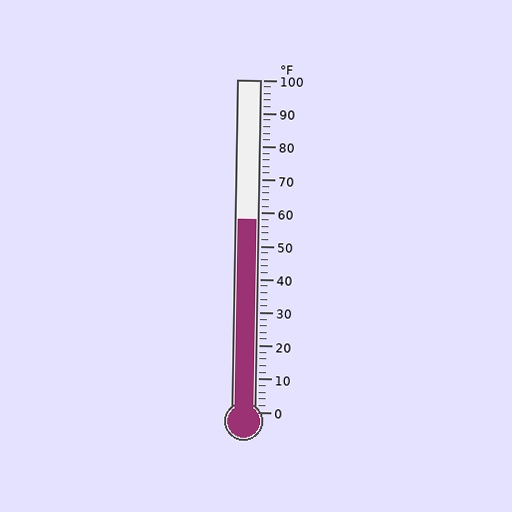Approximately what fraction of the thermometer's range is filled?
The thermometer is filled to approximately 60% of its range.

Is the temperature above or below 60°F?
The temperature is below 60°F.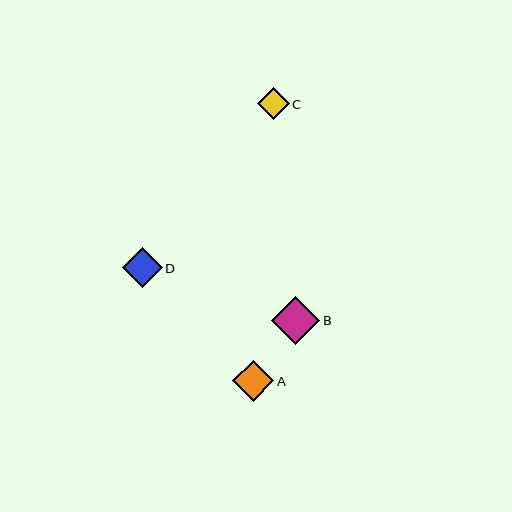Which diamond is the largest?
Diamond B is the largest with a size of approximately 49 pixels.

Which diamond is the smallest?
Diamond C is the smallest with a size of approximately 32 pixels.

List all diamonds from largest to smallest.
From largest to smallest: B, A, D, C.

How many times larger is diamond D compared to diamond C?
Diamond D is approximately 1.2 times the size of diamond C.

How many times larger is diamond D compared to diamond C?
Diamond D is approximately 1.2 times the size of diamond C.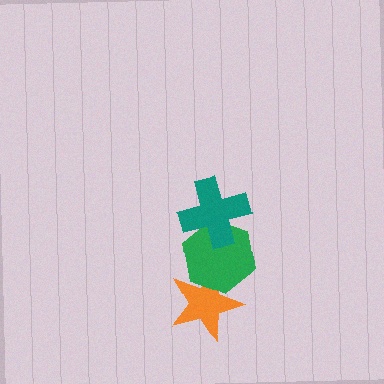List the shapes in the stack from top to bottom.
From top to bottom: the teal cross, the green hexagon, the orange star.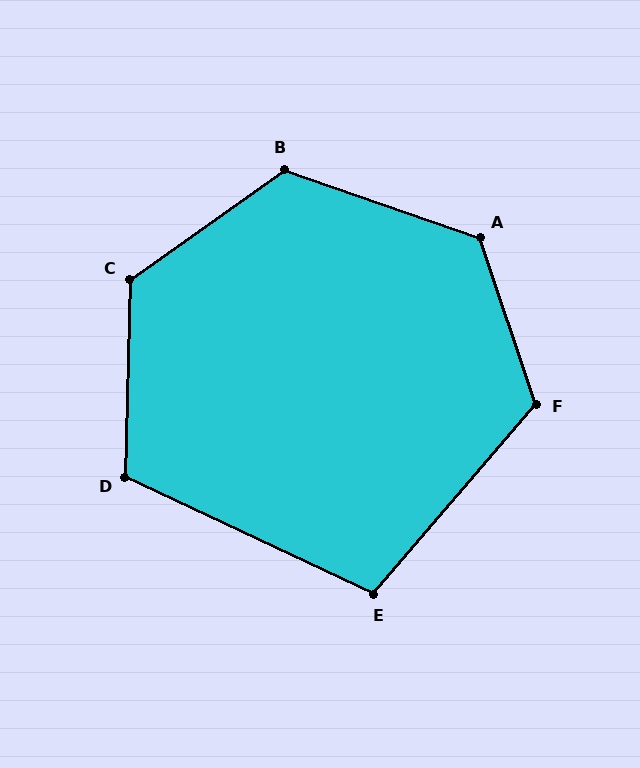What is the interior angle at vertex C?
Approximately 127 degrees (obtuse).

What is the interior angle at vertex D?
Approximately 113 degrees (obtuse).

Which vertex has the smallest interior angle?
E, at approximately 106 degrees.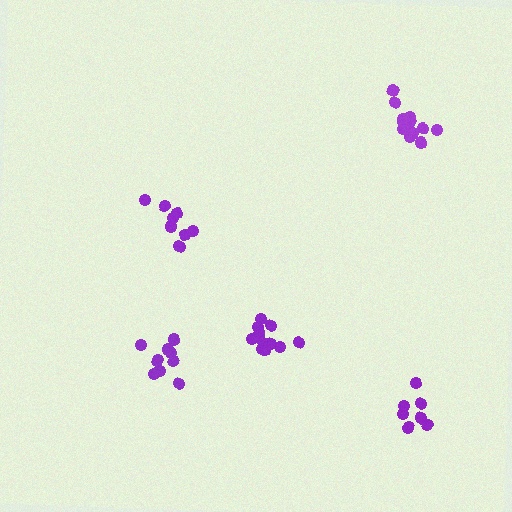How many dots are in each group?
Group 1: 7 dots, Group 2: 12 dots, Group 3: 9 dots, Group 4: 13 dots, Group 5: 8 dots (49 total).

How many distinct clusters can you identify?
There are 5 distinct clusters.